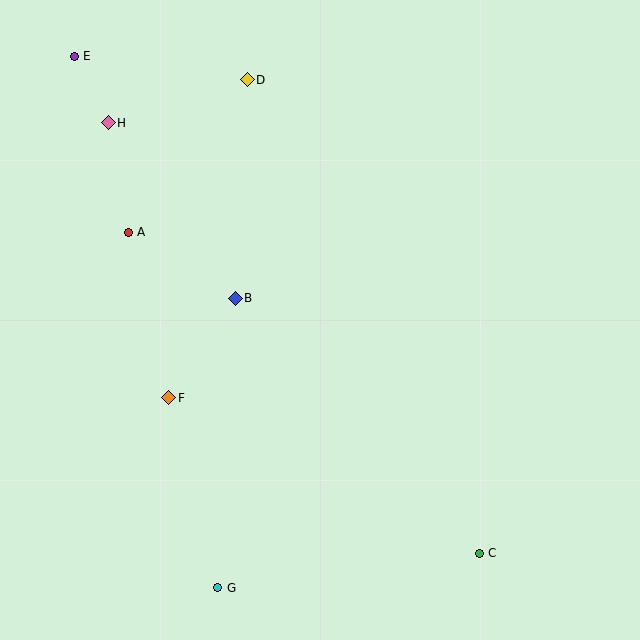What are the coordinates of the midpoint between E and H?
The midpoint between E and H is at (91, 90).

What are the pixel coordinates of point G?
Point G is at (218, 588).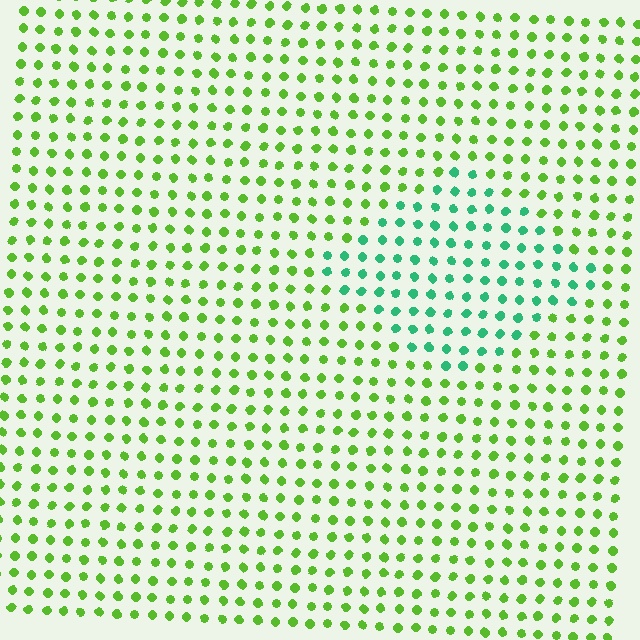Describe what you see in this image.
The image is filled with small lime elements in a uniform arrangement. A diamond-shaped region is visible where the elements are tinted to a slightly different hue, forming a subtle color boundary.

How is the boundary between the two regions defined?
The boundary is defined purely by a slight shift in hue (about 49 degrees). Spacing, size, and orientation are identical on both sides.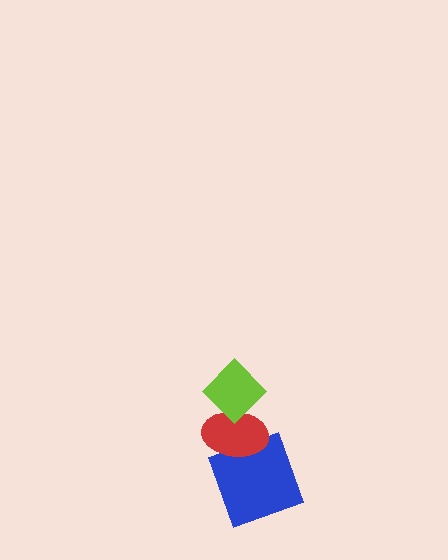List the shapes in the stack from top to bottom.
From top to bottom: the lime diamond, the red ellipse, the blue square.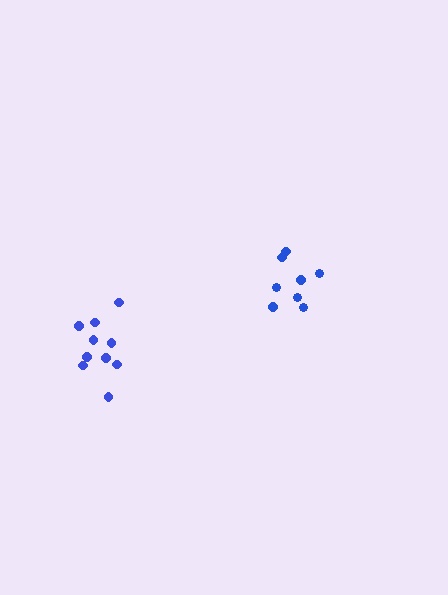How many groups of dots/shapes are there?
There are 2 groups.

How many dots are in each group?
Group 1: 8 dots, Group 2: 10 dots (18 total).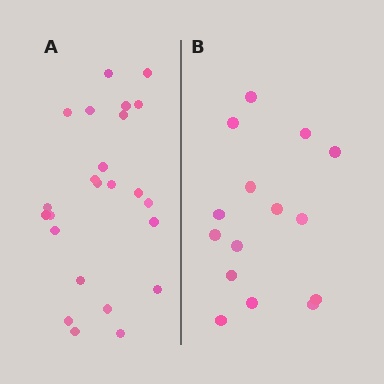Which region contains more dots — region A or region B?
Region A (the left region) has more dots.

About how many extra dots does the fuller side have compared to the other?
Region A has roughly 8 or so more dots than region B.